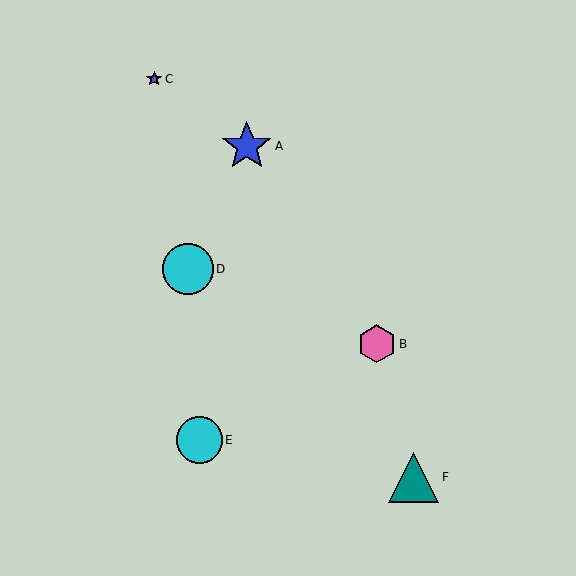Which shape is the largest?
The cyan circle (labeled D) is the largest.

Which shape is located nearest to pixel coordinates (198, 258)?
The cyan circle (labeled D) at (188, 269) is nearest to that location.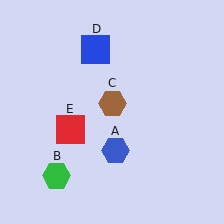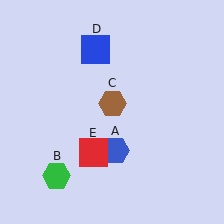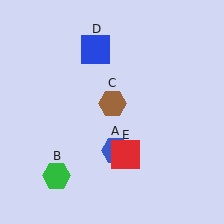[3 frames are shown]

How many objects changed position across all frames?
1 object changed position: red square (object E).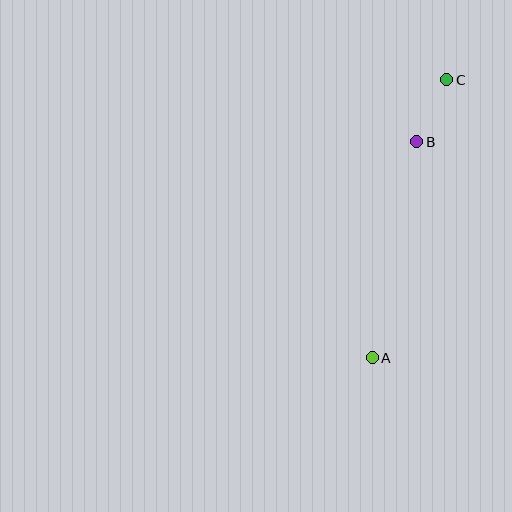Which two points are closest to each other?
Points B and C are closest to each other.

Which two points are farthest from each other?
Points A and C are farthest from each other.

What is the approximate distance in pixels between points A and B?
The distance between A and B is approximately 221 pixels.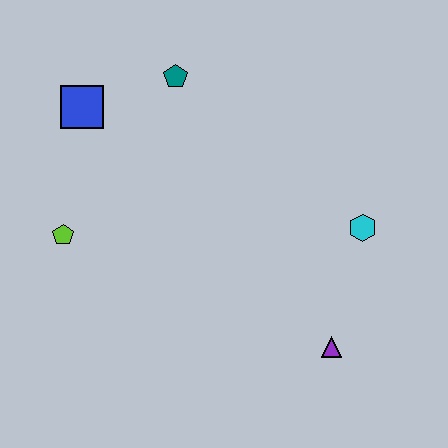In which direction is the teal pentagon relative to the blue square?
The teal pentagon is to the right of the blue square.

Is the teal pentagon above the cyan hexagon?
Yes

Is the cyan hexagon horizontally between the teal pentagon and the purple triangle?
No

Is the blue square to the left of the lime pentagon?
No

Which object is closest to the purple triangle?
The cyan hexagon is closest to the purple triangle.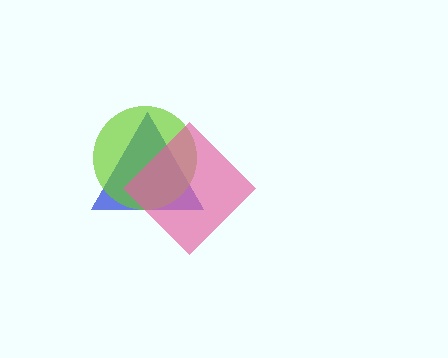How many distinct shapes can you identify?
There are 3 distinct shapes: a blue triangle, a lime circle, a pink diamond.